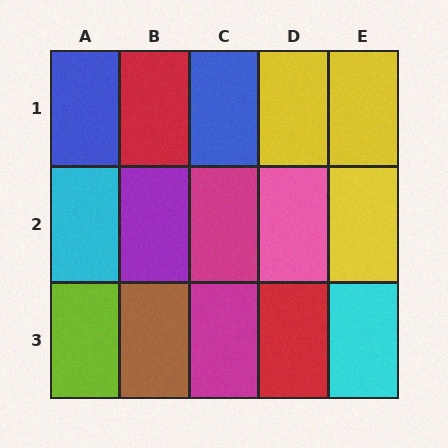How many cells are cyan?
2 cells are cyan.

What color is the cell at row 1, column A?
Blue.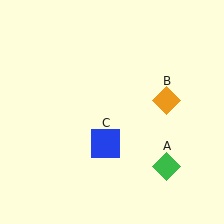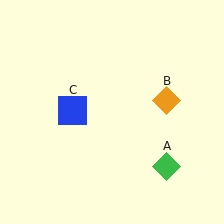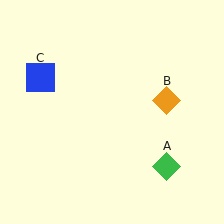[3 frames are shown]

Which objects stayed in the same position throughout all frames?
Green diamond (object A) and orange diamond (object B) remained stationary.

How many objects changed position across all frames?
1 object changed position: blue square (object C).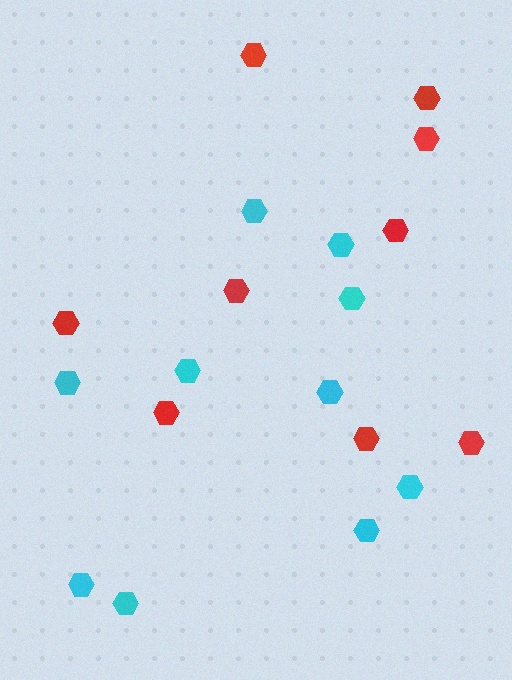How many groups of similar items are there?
There are 2 groups: one group of cyan hexagons (10) and one group of red hexagons (9).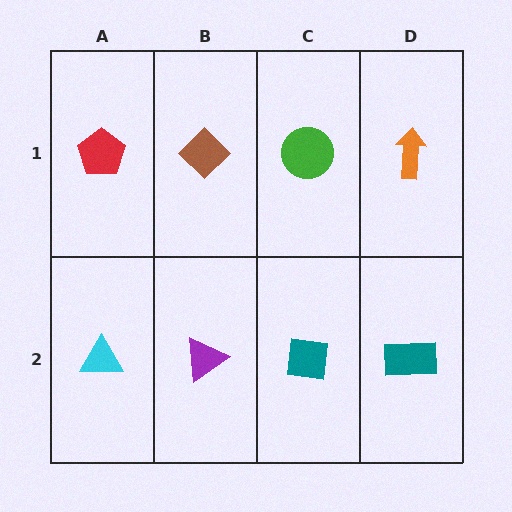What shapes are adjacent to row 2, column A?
A red pentagon (row 1, column A), a purple triangle (row 2, column B).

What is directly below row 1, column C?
A teal square.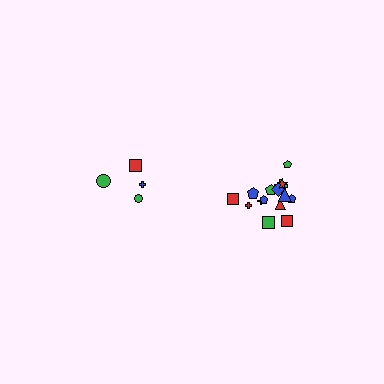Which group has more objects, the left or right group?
The right group.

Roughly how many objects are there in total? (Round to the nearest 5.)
Roughly 20 objects in total.